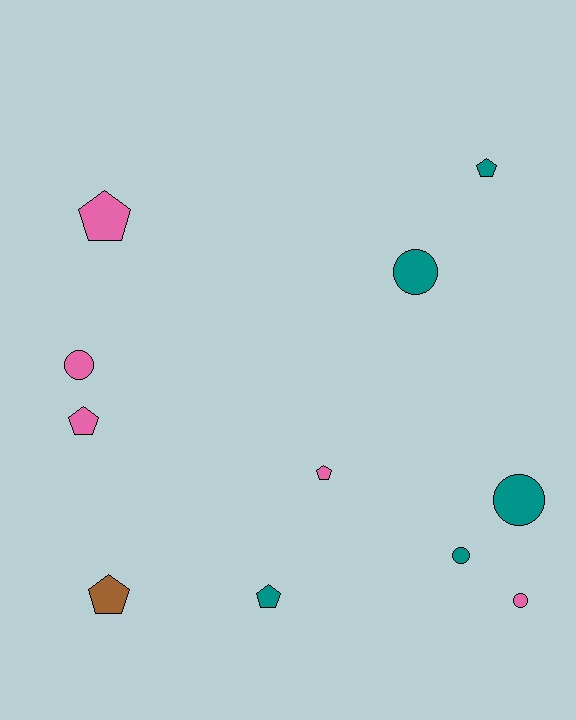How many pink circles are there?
There are 2 pink circles.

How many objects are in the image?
There are 11 objects.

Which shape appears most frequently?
Pentagon, with 6 objects.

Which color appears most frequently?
Teal, with 5 objects.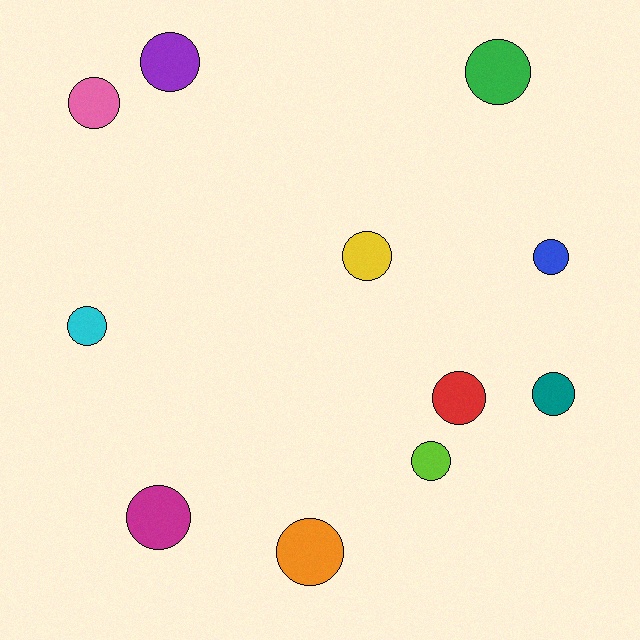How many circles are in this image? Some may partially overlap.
There are 11 circles.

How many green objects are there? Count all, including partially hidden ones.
There is 1 green object.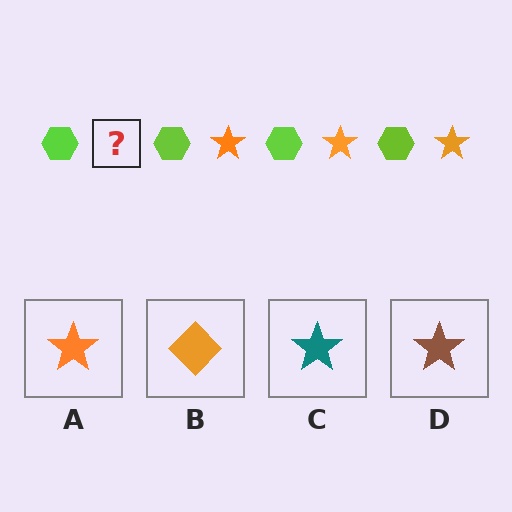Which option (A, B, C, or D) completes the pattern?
A.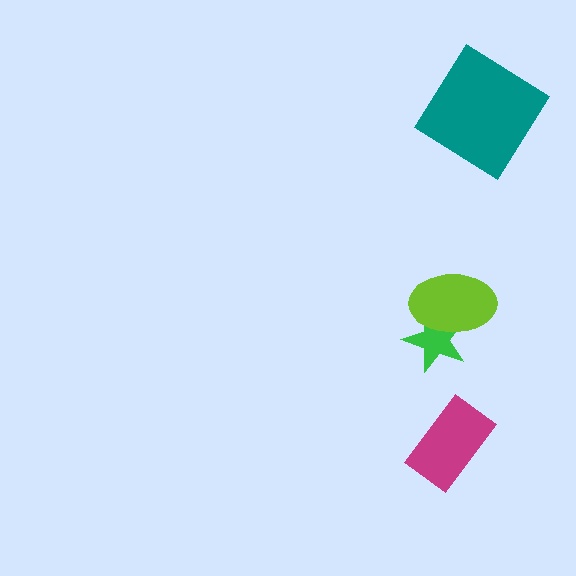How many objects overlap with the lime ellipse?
1 object overlaps with the lime ellipse.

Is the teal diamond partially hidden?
No, no other shape covers it.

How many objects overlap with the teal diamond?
0 objects overlap with the teal diamond.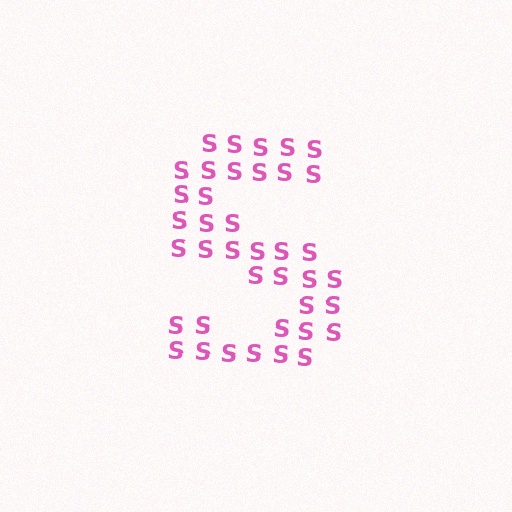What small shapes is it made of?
It is made of small letter S's.